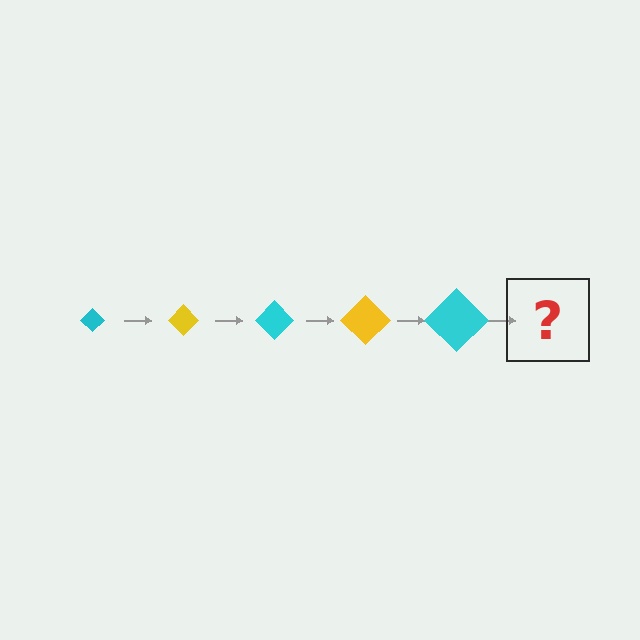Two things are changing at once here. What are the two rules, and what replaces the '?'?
The two rules are that the diamond grows larger each step and the color cycles through cyan and yellow. The '?' should be a yellow diamond, larger than the previous one.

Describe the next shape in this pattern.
It should be a yellow diamond, larger than the previous one.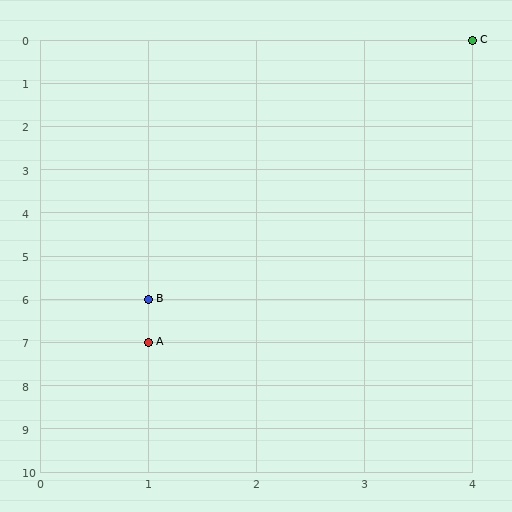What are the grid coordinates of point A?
Point A is at grid coordinates (1, 7).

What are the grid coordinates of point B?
Point B is at grid coordinates (1, 6).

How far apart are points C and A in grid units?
Points C and A are 3 columns and 7 rows apart (about 7.6 grid units diagonally).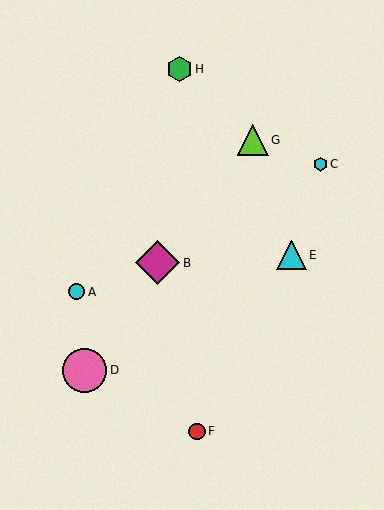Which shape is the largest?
The magenta diamond (labeled B) is the largest.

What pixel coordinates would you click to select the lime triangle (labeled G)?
Click at (253, 140) to select the lime triangle G.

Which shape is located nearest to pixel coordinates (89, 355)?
The pink circle (labeled D) at (85, 370) is nearest to that location.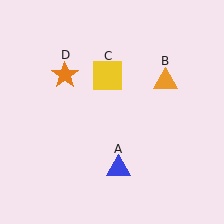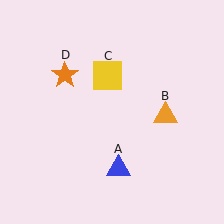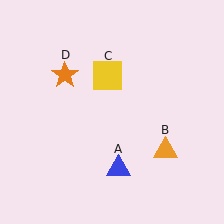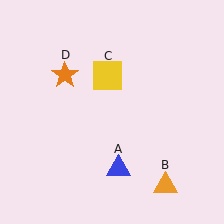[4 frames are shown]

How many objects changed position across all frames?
1 object changed position: orange triangle (object B).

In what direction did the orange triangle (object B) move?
The orange triangle (object B) moved down.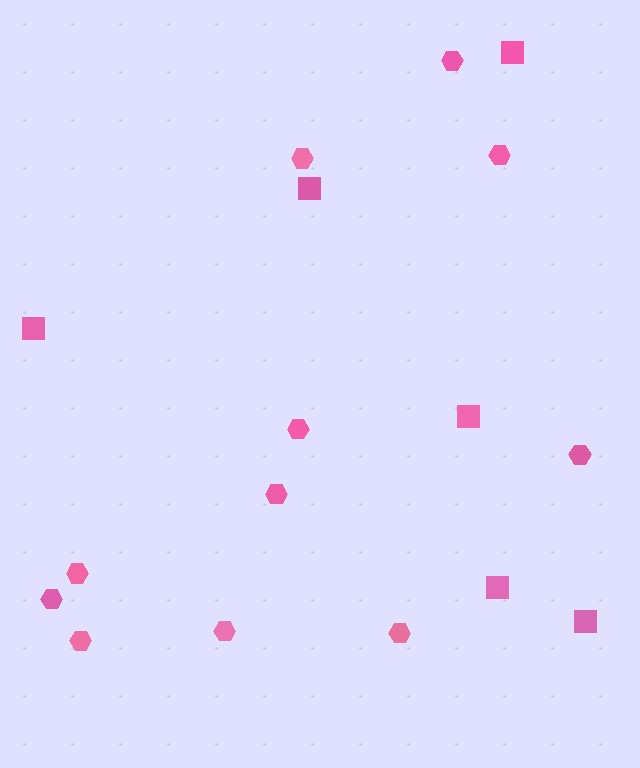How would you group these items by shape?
There are 2 groups: one group of squares (6) and one group of hexagons (11).